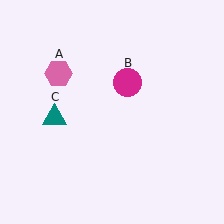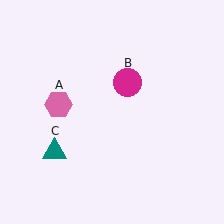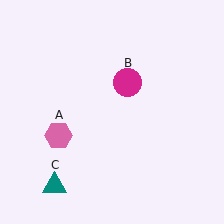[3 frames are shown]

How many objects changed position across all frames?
2 objects changed position: pink hexagon (object A), teal triangle (object C).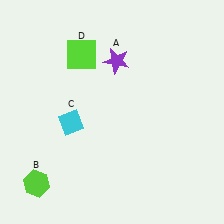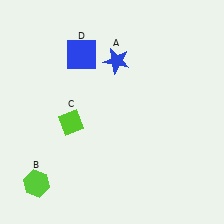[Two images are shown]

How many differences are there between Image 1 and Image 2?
There are 3 differences between the two images.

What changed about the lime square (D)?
In Image 1, D is lime. In Image 2, it changed to blue.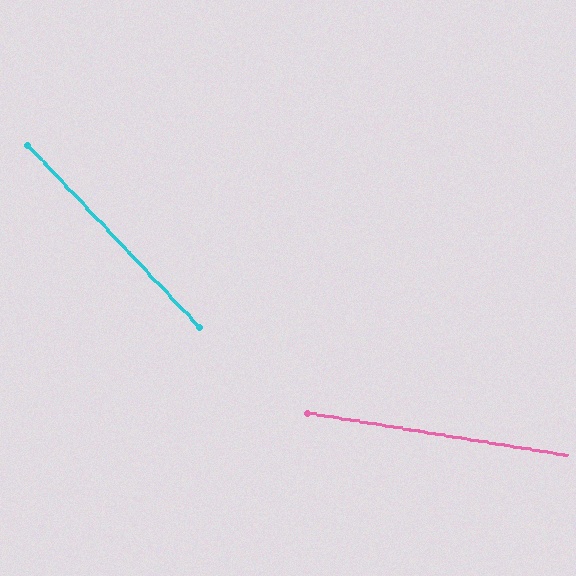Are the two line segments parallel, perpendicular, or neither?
Neither parallel nor perpendicular — they differ by about 37°.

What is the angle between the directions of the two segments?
Approximately 37 degrees.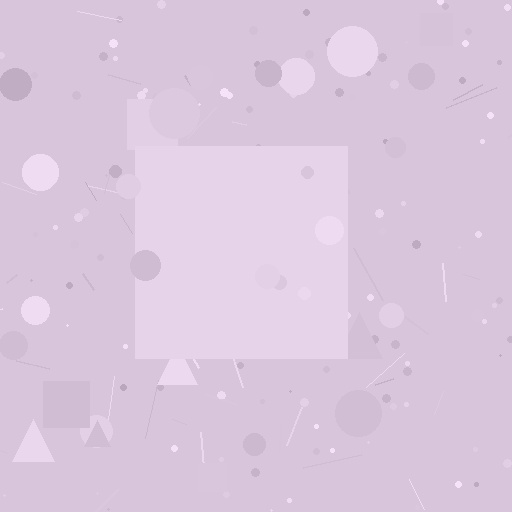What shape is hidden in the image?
A square is hidden in the image.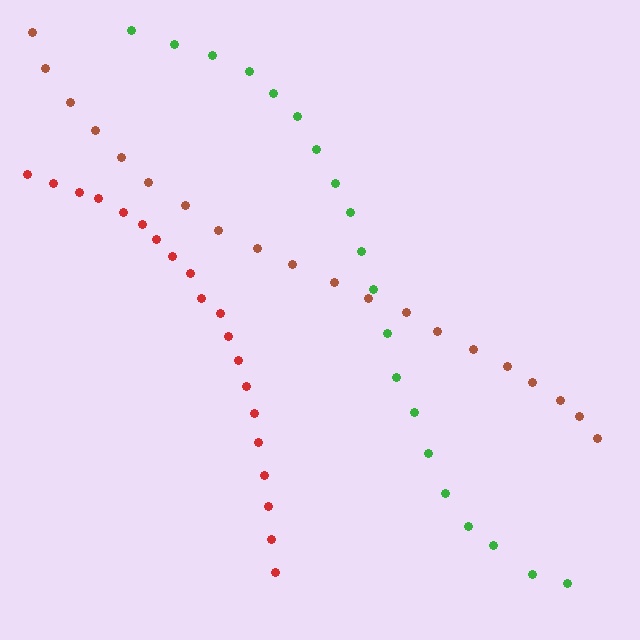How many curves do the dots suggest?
There are 3 distinct paths.